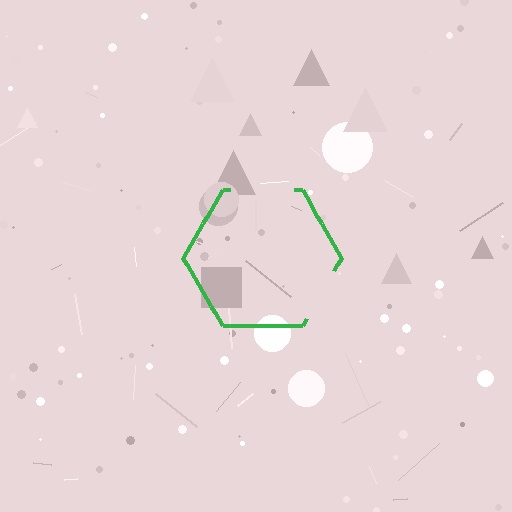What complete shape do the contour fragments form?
The contour fragments form a hexagon.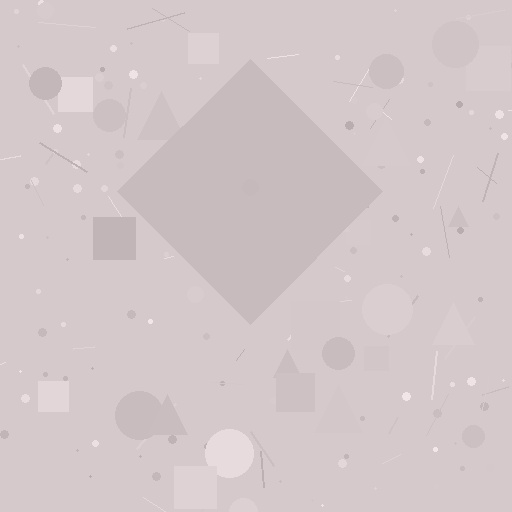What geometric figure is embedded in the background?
A diamond is embedded in the background.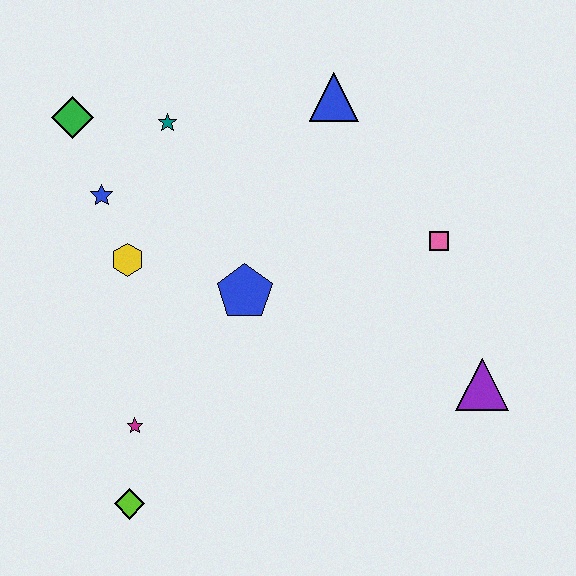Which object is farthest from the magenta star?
The blue triangle is farthest from the magenta star.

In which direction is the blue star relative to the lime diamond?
The blue star is above the lime diamond.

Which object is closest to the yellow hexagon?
The blue star is closest to the yellow hexagon.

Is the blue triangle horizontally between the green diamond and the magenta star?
No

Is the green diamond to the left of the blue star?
Yes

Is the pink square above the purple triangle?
Yes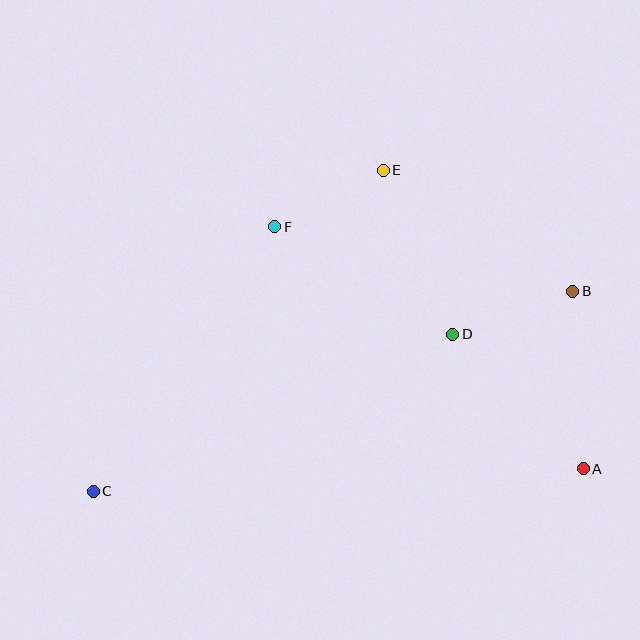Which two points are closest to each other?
Points E and F are closest to each other.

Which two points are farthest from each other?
Points B and C are farthest from each other.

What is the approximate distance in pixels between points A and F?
The distance between A and F is approximately 392 pixels.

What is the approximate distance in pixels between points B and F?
The distance between B and F is approximately 305 pixels.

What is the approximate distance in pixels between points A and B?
The distance between A and B is approximately 178 pixels.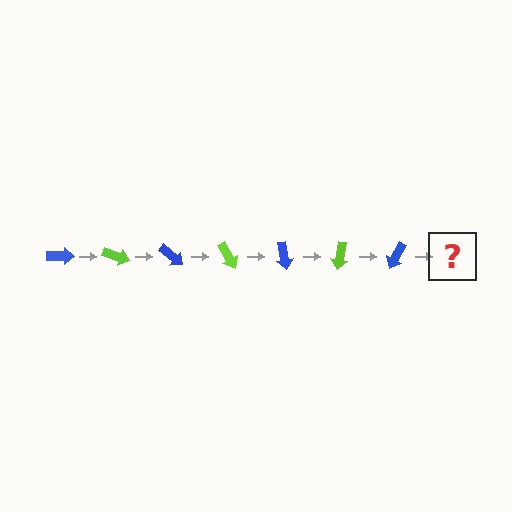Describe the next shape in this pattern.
It should be a lime arrow, rotated 140 degrees from the start.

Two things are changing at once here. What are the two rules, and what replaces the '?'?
The two rules are that it rotates 20 degrees each step and the color cycles through blue and lime. The '?' should be a lime arrow, rotated 140 degrees from the start.